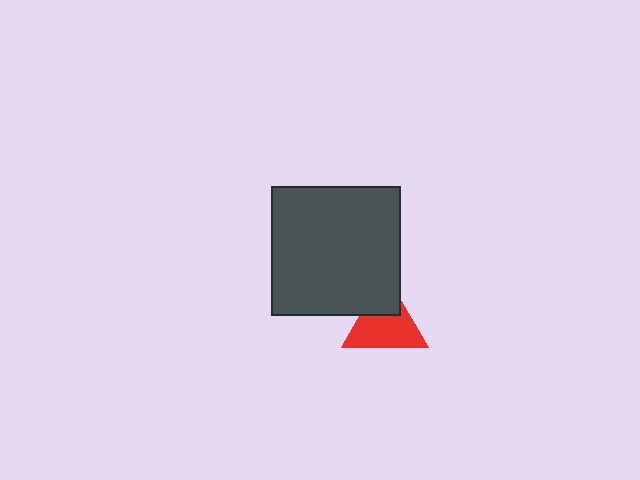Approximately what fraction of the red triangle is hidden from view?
Roughly 31% of the red triangle is hidden behind the dark gray square.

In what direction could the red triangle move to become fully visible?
The red triangle could move down. That would shift it out from behind the dark gray square entirely.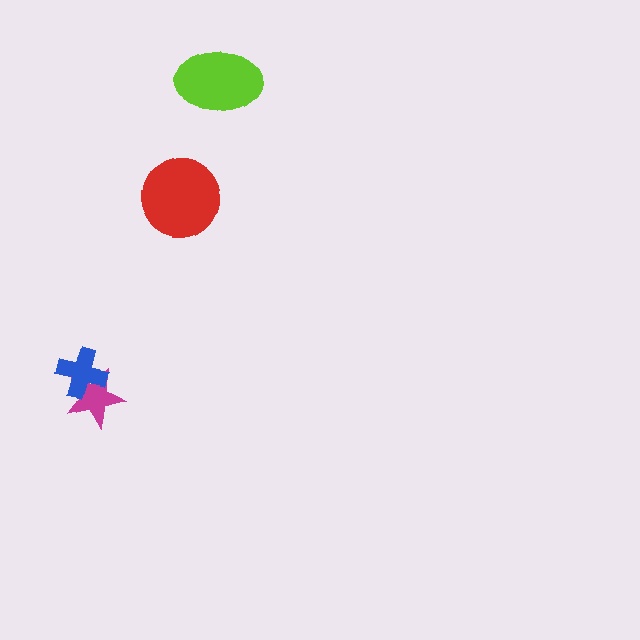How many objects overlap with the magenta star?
1 object overlaps with the magenta star.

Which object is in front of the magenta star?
The blue cross is in front of the magenta star.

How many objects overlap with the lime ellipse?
0 objects overlap with the lime ellipse.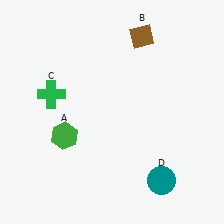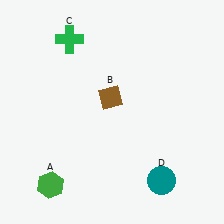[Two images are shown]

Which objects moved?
The objects that moved are: the green hexagon (A), the brown diamond (B), the green cross (C).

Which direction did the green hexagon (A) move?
The green hexagon (A) moved down.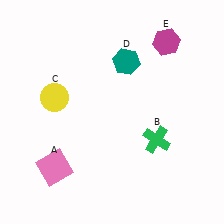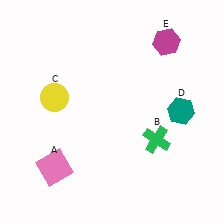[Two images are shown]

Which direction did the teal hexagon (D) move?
The teal hexagon (D) moved right.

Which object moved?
The teal hexagon (D) moved right.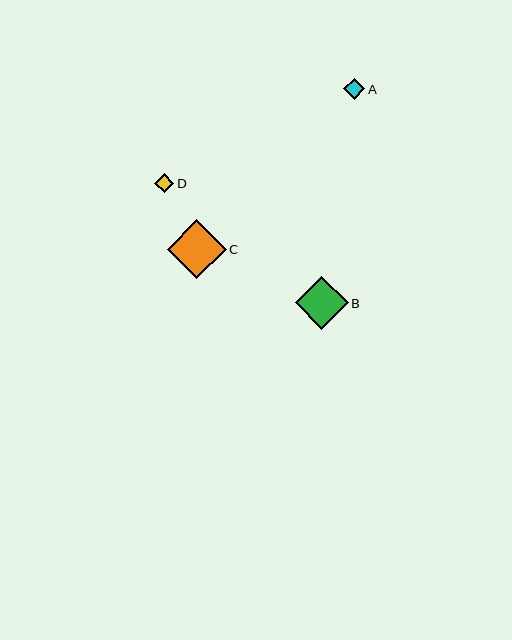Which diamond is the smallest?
Diamond D is the smallest with a size of approximately 19 pixels.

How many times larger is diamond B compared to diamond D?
Diamond B is approximately 2.7 times the size of diamond D.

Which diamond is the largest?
Diamond C is the largest with a size of approximately 59 pixels.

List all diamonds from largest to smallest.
From largest to smallest: C, B, A, D.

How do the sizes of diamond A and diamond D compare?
Diamond A and diamond D are approximately the same size.